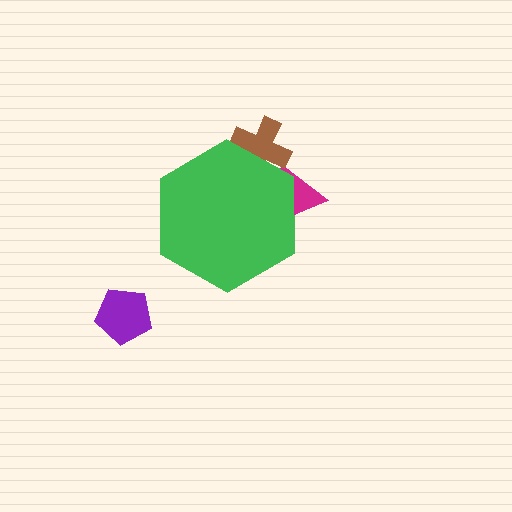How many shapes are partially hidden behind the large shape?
2 shapes are partially hidden.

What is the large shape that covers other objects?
A green hexagon.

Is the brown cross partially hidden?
Yes, the brown cross is partially hidden behind the green hexagon.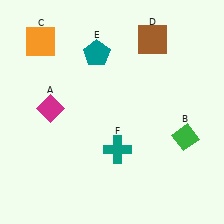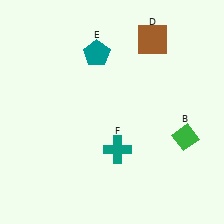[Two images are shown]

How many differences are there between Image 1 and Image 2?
There are 2 differences between the two images.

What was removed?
The orange square (C), the magenta diamond (A) were removed in Image 2.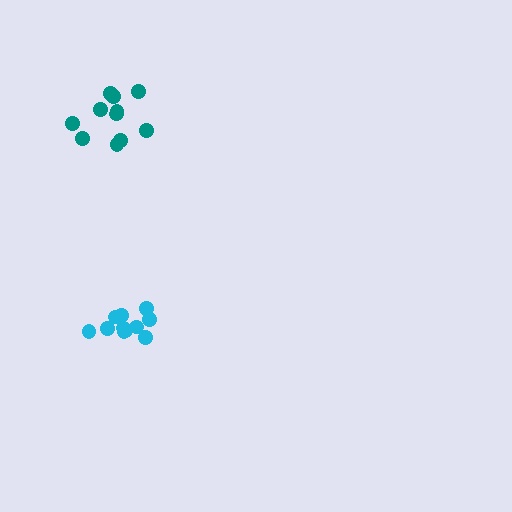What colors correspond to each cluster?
The clusters are colored: cyan, teal.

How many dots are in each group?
Group 1: 11 dots, Group 2: 11 dots (22 total).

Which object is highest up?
The teal cluster is topmost.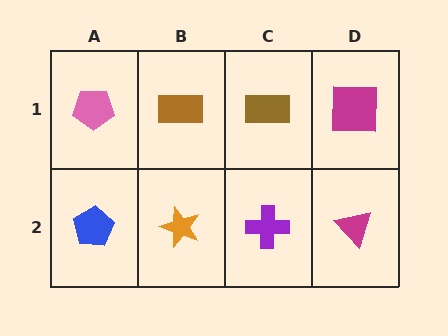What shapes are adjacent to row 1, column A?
A blue pentagon (row 2, column A), a brown rectangle (row 1, column B).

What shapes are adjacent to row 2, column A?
A pink pentagon (row 1, column A), an orange star (row 2, column B).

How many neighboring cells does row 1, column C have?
3.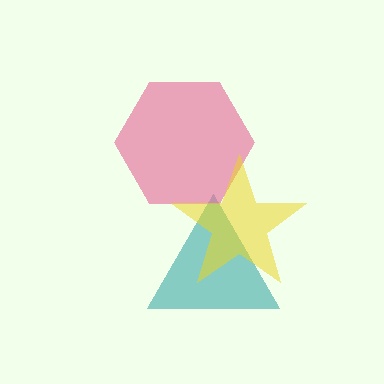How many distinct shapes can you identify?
There are 3 distinct shapes: a teal triangle, a pink hexagon, a yellow star.